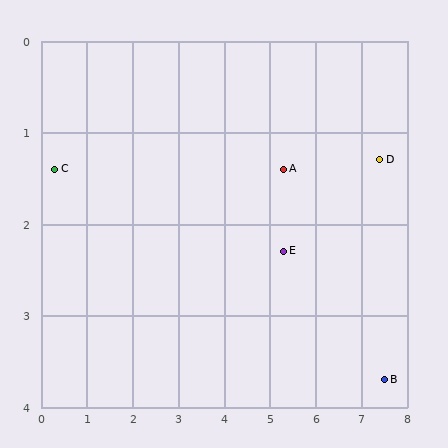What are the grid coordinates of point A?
Point A is at approximately (5.3, 1.4).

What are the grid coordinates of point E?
Point E is at approximately (5.3, 2.3).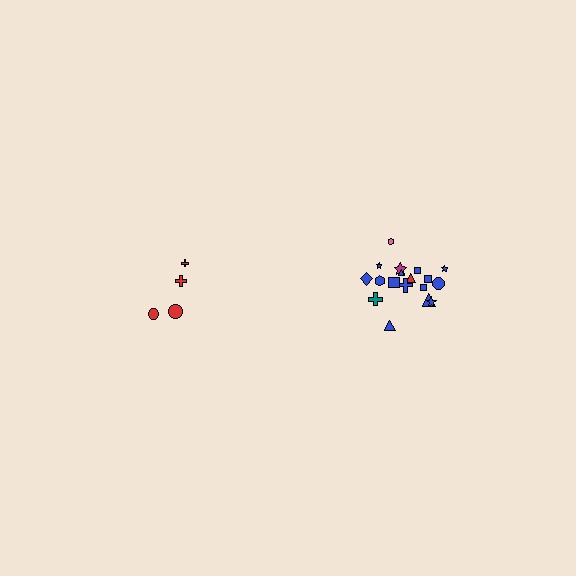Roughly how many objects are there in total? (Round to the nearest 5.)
Roughly 20 objects in total.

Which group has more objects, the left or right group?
The right group.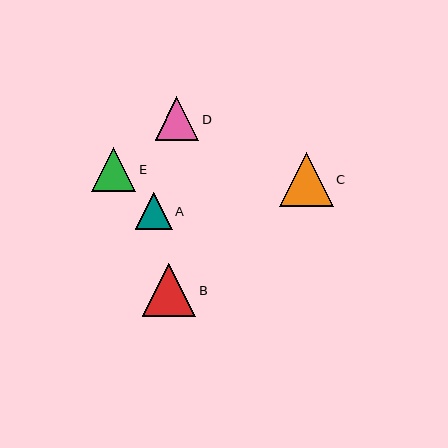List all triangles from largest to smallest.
From largest to smallest: B, C, E, D, A.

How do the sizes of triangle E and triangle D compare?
Triangle E and triangle D are approximately the same size.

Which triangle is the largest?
Triangle B is the largest with a size of approximately 54 pixels.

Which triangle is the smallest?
Triangle A is the smallest with a size of approximately 37 pixels.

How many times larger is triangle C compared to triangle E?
Triangle C is approximately 1.2 times the size of triangle E.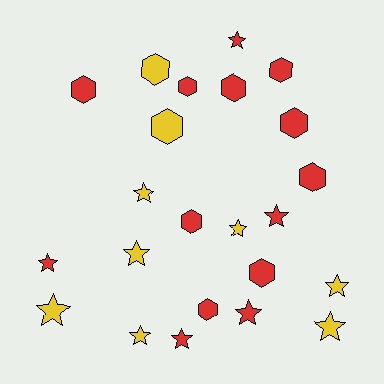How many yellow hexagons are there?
There are 2 yellow hexagons.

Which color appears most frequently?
Red, with 14 objects.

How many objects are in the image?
There are 23 objects.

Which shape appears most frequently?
Star, with 12 objects.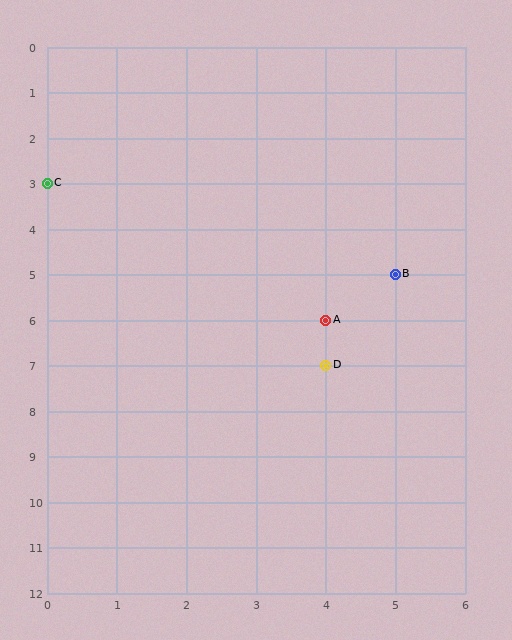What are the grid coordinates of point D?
Point D is at grid coordinates (4, 7).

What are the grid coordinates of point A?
Point A is at grid coordinates (4, 6).